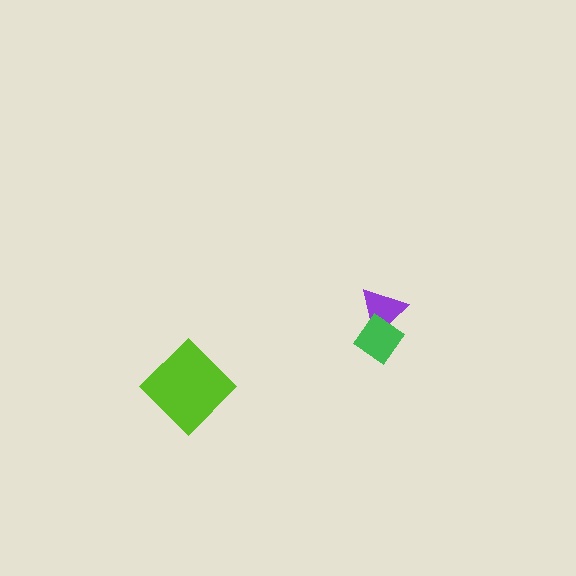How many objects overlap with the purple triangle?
1 object overlaps with the purple triangle.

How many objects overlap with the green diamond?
1 object overlaps with the green diamond.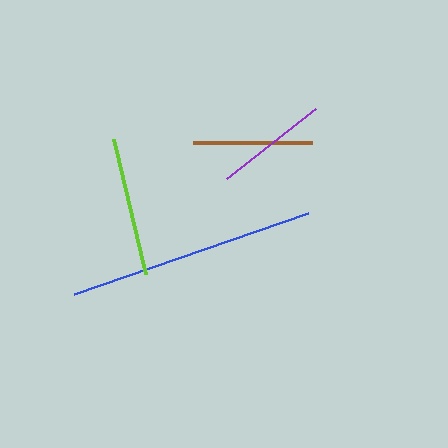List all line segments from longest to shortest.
From longest to shortest: blue, lime, brown, purple.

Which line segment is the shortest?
The purple line is the shortest at approximately 114 pixels.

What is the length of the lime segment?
The lime segment is approximately 139 pixels long.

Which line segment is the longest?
The blue line is the longest at approximately 247 pixels.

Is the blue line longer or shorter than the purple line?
The blue line is longer than the purple line.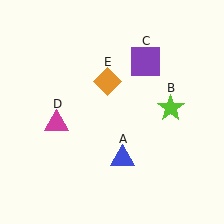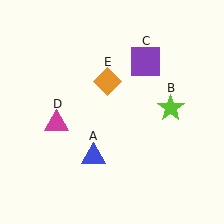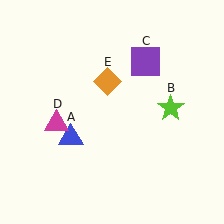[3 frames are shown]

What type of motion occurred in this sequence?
The blue triangle (object A) rotated clockwise around the center of the scene.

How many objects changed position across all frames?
1 object changed position: blue triangle (object A).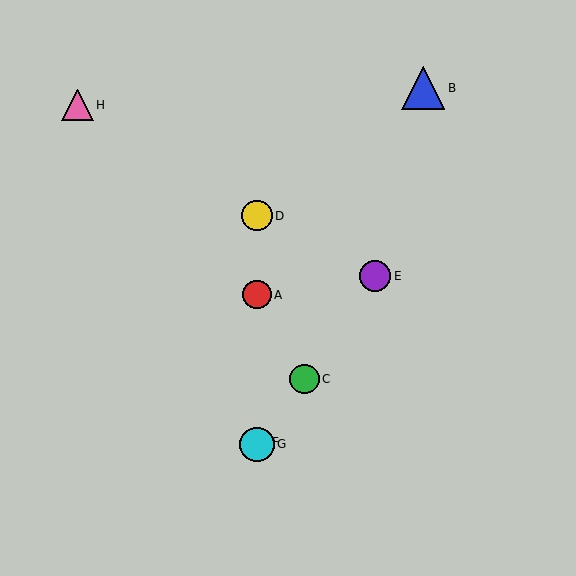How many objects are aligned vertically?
4 objects (A, D, F, G) are aligned vertically.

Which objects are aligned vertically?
Objects A, D, F, G are aligned vertically.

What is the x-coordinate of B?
Object B is at x≈423.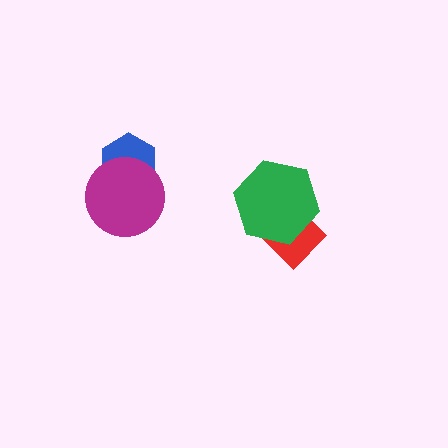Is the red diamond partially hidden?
Yes, it is partially covered by another shape.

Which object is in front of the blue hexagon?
The magenta circle is in front of the blue hexagon.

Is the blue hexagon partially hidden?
Yes, it is partially covered by another shape.